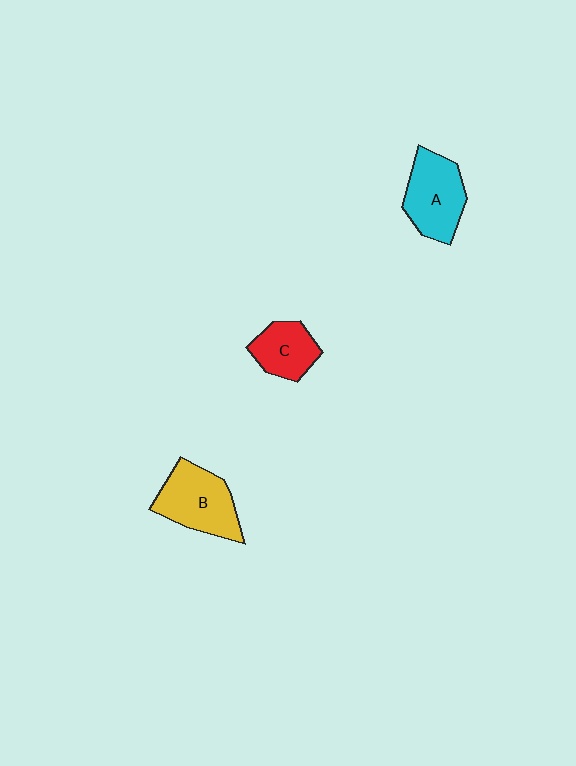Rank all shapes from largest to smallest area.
From largest to smallest: B (yellow), A (cyan), C (red).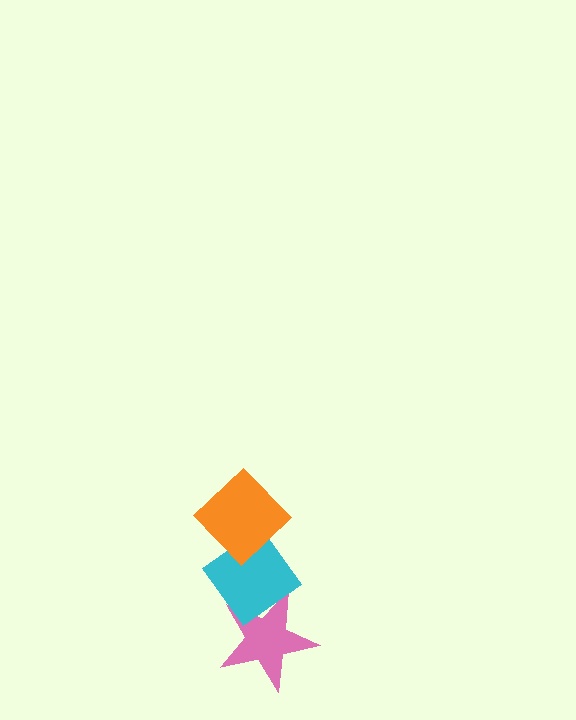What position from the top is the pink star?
The pink star is 3rd from the top.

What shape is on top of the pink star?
The cyan diamond is on top of the pink star.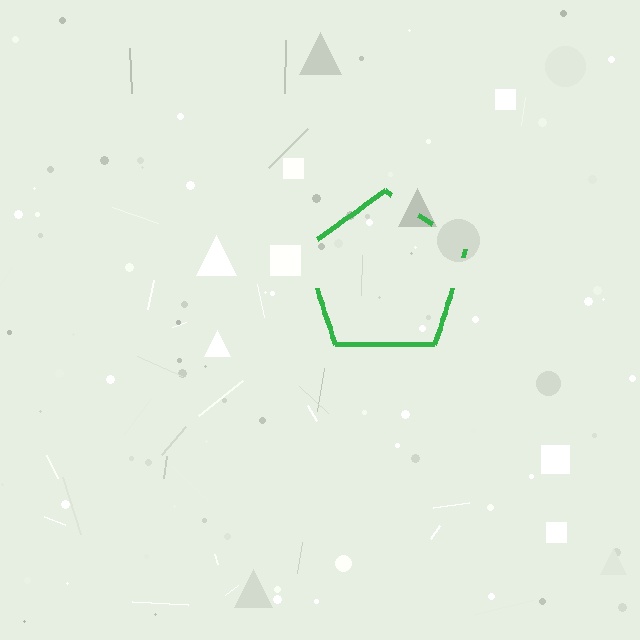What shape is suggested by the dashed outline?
The dashed outline suggests a pentagon.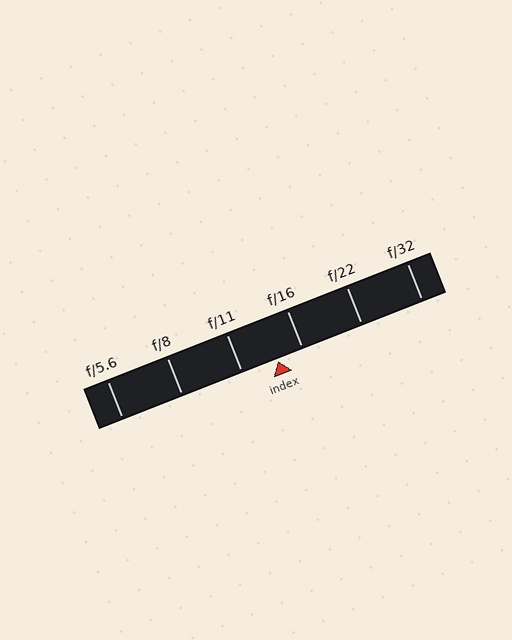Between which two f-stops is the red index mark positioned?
The index mark is between f/11 and f/16.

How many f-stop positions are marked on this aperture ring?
There are 6 f-stop positions marked.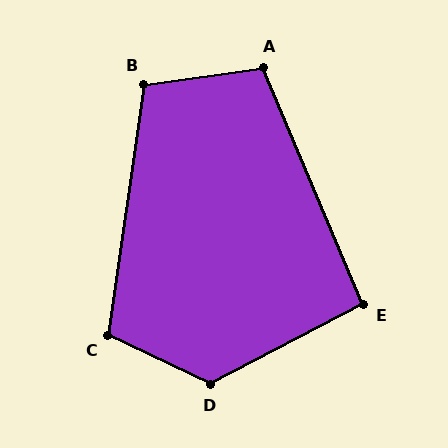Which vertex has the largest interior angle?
D, at approximately 127 degrees.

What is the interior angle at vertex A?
Approximately 105 degrees (obtuse).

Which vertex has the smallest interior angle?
E, at approximately 95 degrees.